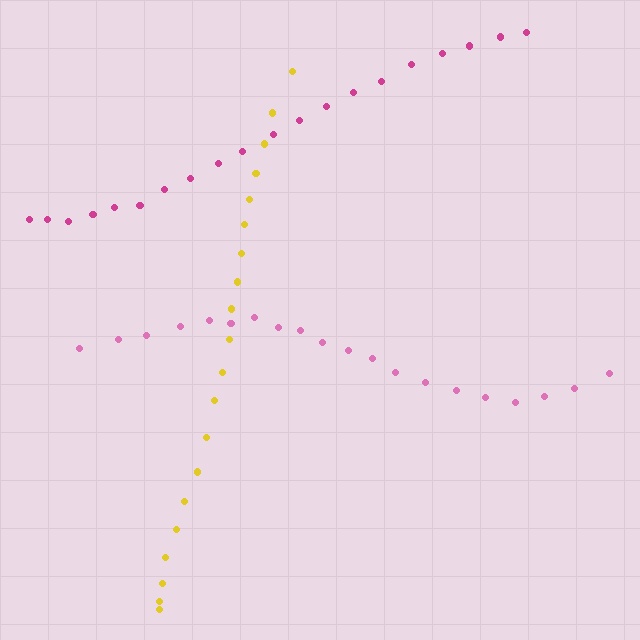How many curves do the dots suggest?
There are 3 distinct paths.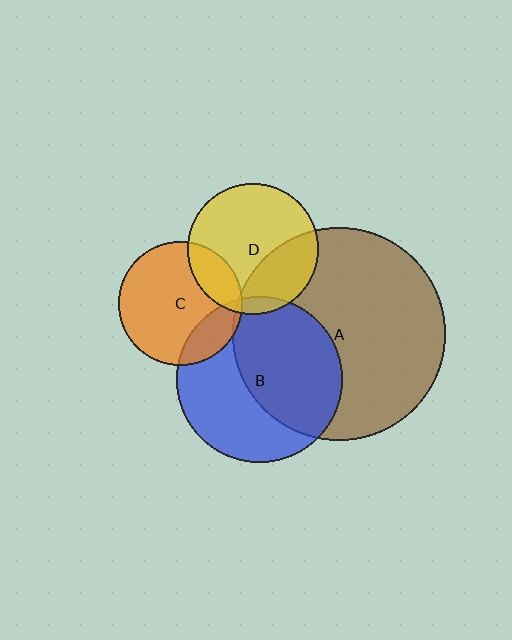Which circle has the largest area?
Circle A (brown).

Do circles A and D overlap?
Yes.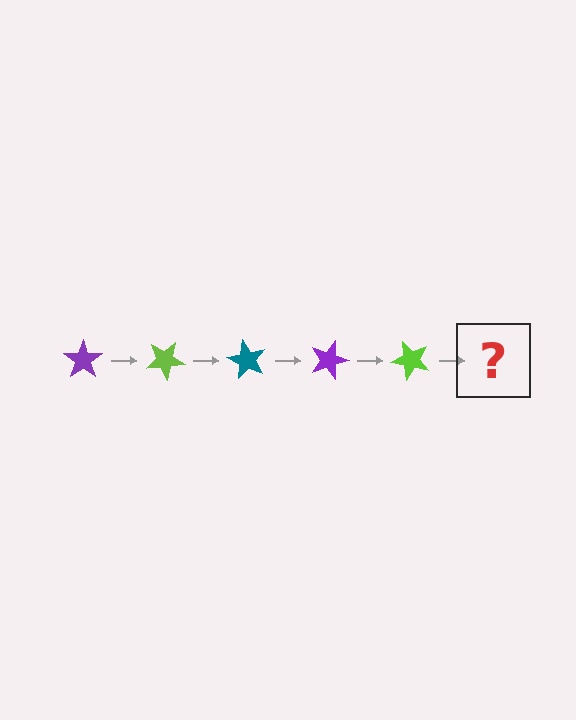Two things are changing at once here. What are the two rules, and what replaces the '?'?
The two rules are that it rotates 30 degrees each step and the color cycles through purple, lime, and teal. The '?' should be a teal star, rotated 150 degrees from the start.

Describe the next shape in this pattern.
It should be a teal star, rotated 150 degrees from the start.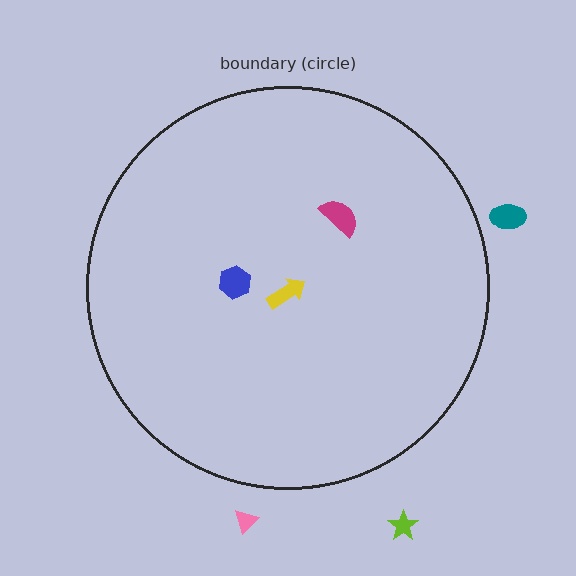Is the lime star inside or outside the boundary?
Outside.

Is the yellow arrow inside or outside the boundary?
Inside.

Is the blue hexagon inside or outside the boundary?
Inside.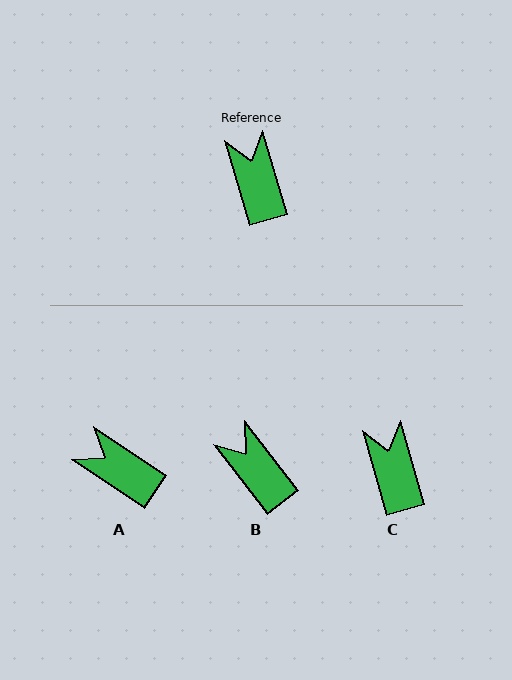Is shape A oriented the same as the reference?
No, it is off by about 40 degrees.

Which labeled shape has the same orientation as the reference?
C.